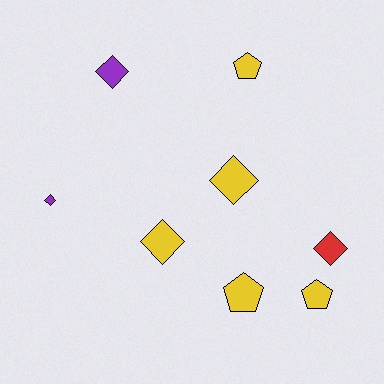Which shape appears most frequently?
Diamond, with 5 objects.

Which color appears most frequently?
Yellow, with 5 objects.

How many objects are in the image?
There are 8 objects.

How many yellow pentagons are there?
There are 3 yellow pentagons.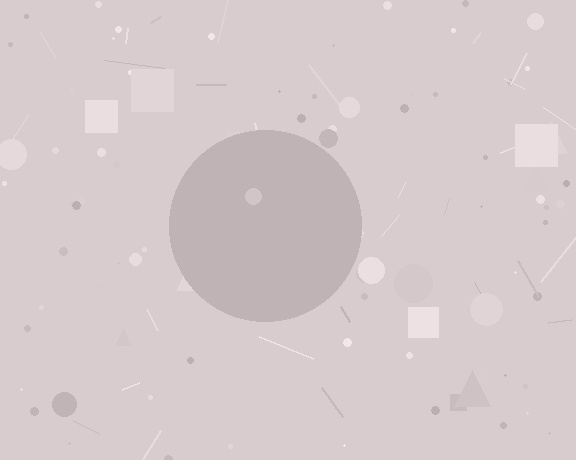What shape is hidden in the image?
A circle is hidden in the image.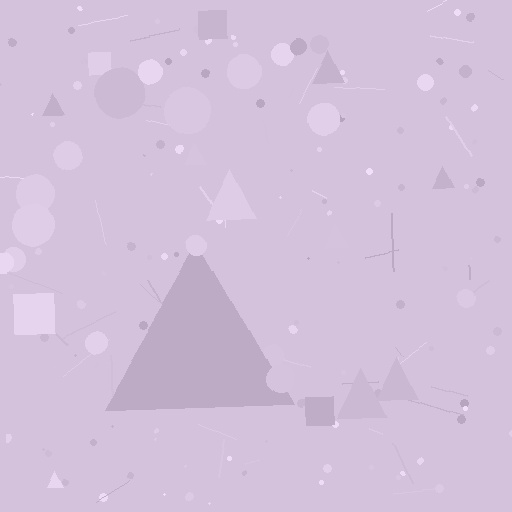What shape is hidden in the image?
A triangle is hidden in the image.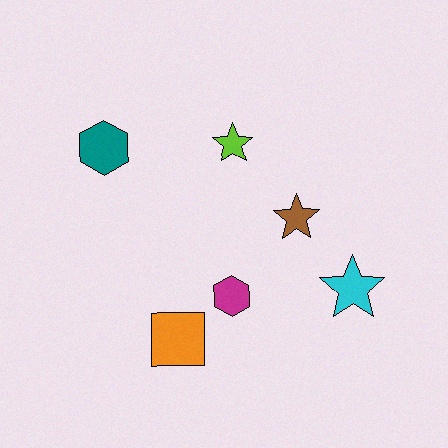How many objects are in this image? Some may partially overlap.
There are 6 objects.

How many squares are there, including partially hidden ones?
There is 1 square.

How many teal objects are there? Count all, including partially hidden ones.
There is 1 teal object.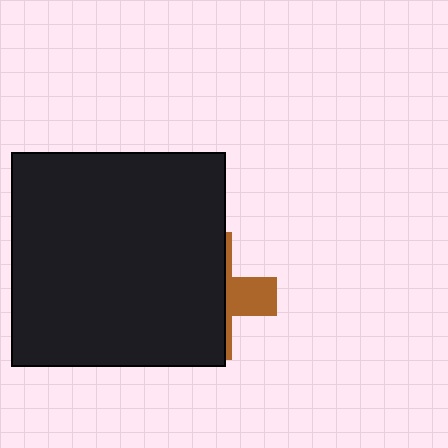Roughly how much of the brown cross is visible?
A small part of it is visible (roughly 30%).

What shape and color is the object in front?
The object in front is a black square.